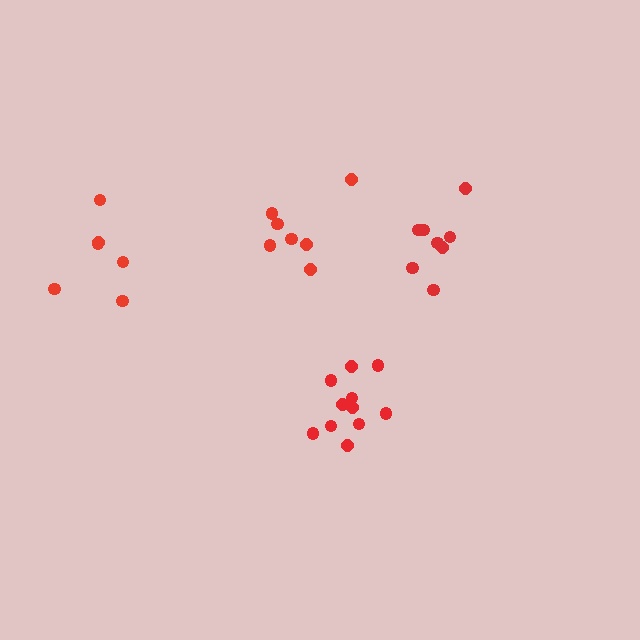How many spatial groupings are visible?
There are 4 spatial groupings.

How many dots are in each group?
Group 1: 11 dots, Group 2: 8 dots, Group 3: 6 dots, Group 4: 7 dots (32 total).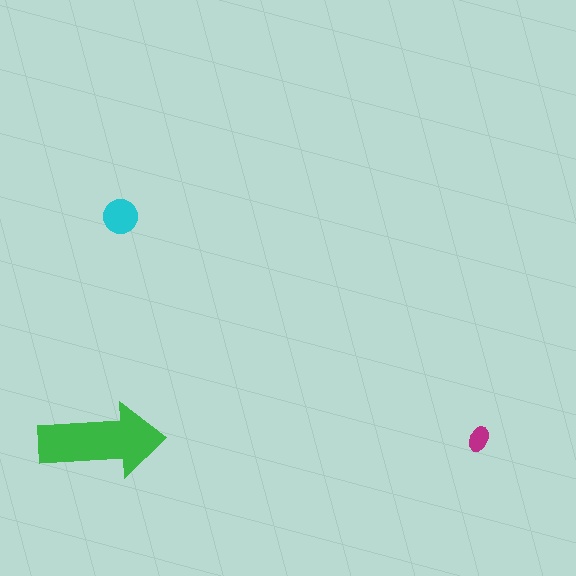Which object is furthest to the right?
The magenta ellipse is rightmost.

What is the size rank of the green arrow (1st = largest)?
1st.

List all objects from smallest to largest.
The magenta ellipse, the cyan circle, the green arrow.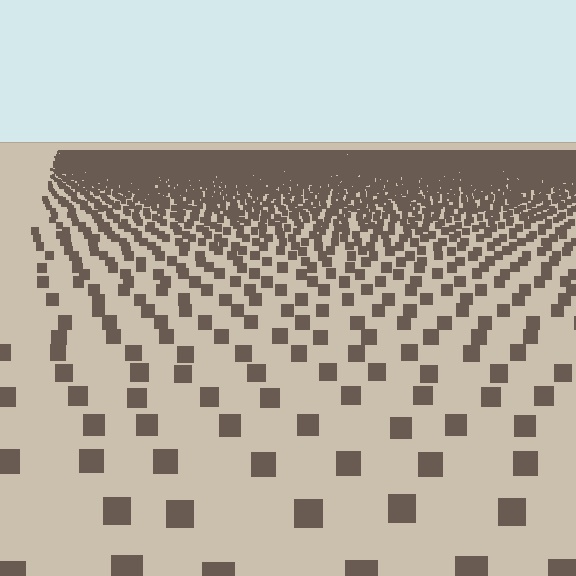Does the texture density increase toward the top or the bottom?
Density increases toward the top.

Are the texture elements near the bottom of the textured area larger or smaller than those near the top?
Larger. Near the bottom, elements are closer to the viewer and appear at a bigger on-screen size.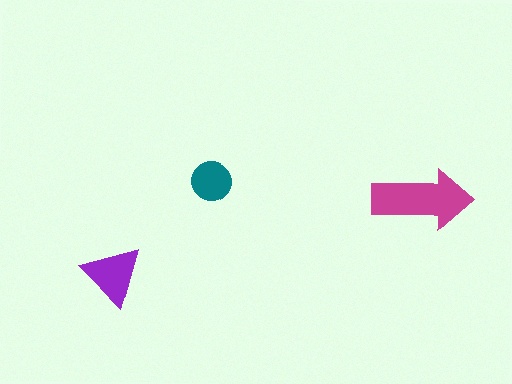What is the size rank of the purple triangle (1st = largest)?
2nd.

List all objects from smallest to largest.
The teal circle, the purple triangle, the magenta arrow.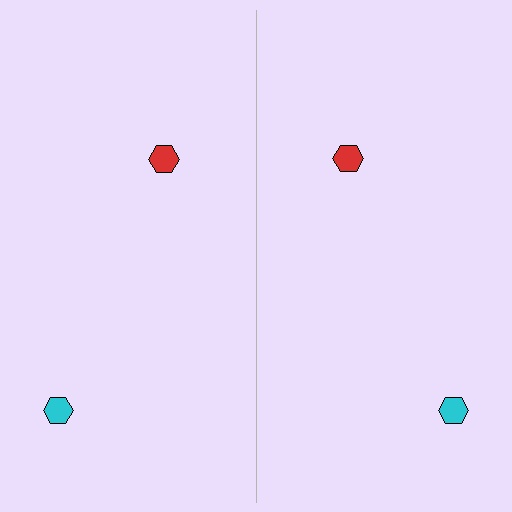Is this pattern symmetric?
Yes, this pattern has bilateral (reflection) symmetry.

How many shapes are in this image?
There are 4 shapes in this image.